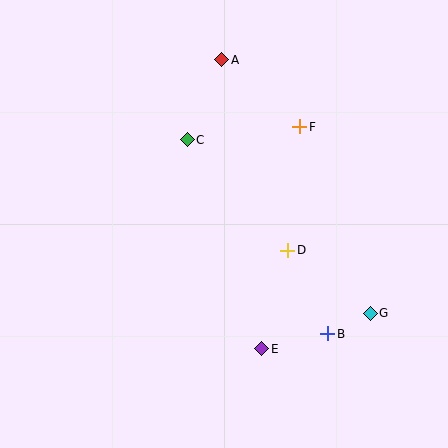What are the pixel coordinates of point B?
Point B is at (328, 334).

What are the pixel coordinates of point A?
Point A is at (222, 60).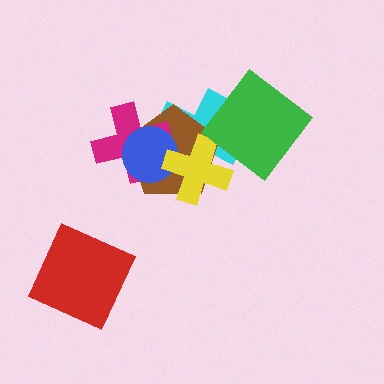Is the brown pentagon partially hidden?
Yes, it is partially covered by another shape.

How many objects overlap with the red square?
0 objects overlap with the red square.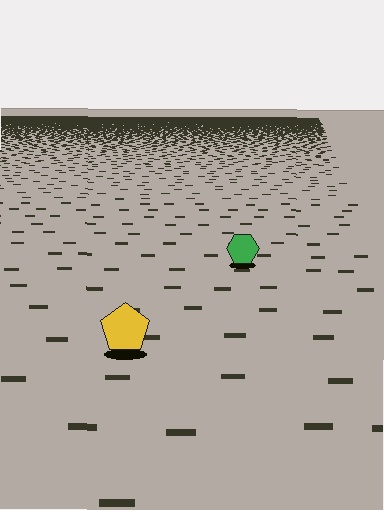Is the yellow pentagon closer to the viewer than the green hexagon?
Yes. The yellow pentagon is closer — you can tell from the texture gradient: the ground texture is coarser near it.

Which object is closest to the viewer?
The yellow pentagon is closest. The texture marks near it are larger and more spread out.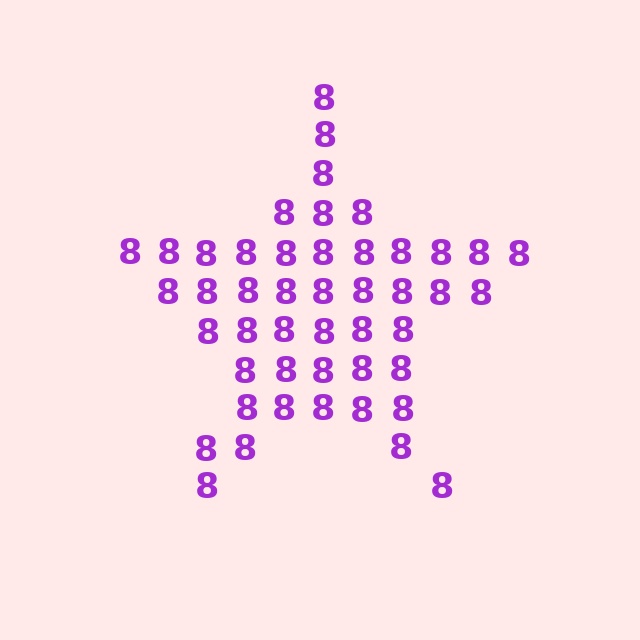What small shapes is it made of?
It is made of small digit 8's.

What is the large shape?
The large shape is a star.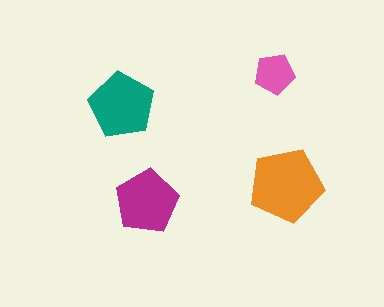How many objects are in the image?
There are 4 objects in the image.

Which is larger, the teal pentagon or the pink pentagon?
The teal one.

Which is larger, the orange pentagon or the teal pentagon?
The orange one.